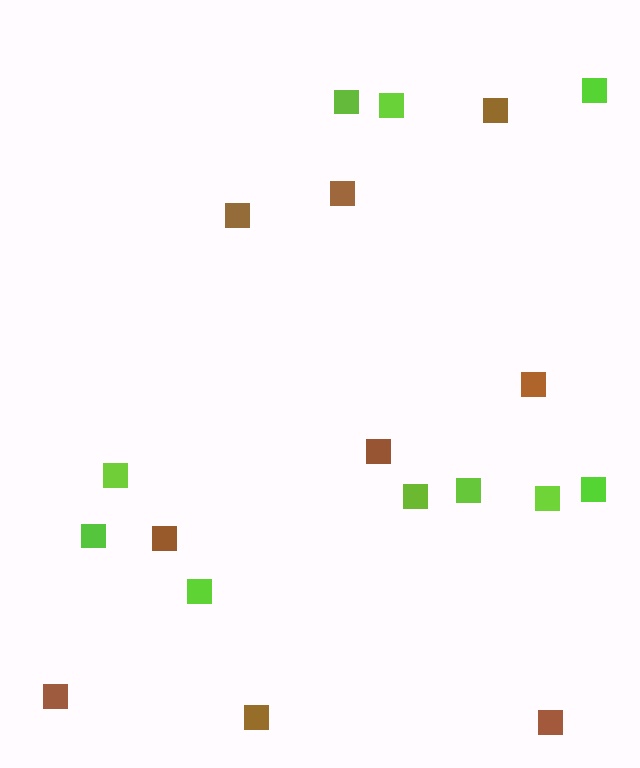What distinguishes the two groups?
There are 2 groups: one group of brown squares (9) and one group of lime squares (10).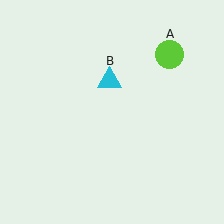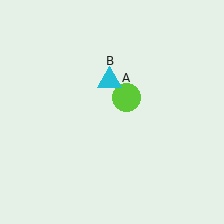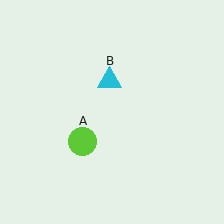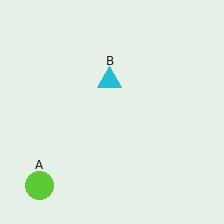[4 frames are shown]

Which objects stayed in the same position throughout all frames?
Cyan triangle (object B) remained stationary.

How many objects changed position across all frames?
1 object changed position: lime circle (object A).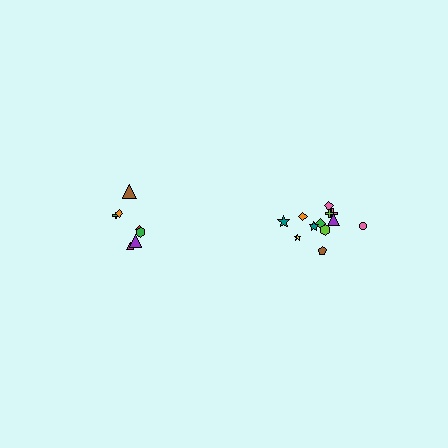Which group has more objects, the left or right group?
The right group.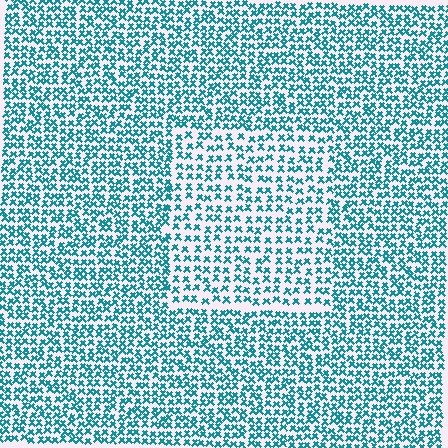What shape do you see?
I see a rectangle.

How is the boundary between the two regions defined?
The boundary is defined by a change in element density (approximately 1.6x ratio). All elements are the same color, size, and shape.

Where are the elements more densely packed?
The elements are more densely packed outside the rectangle boundary.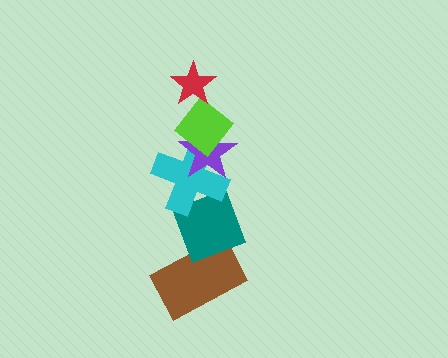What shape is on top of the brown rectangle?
The teal diamond is on top of the brown rectangle.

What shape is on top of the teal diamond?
The cyan cross is on top of the teal diamond.